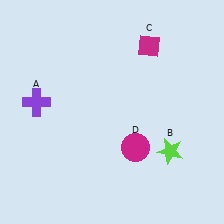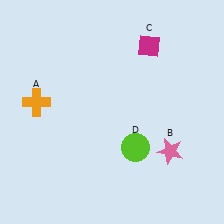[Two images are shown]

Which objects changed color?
A changed from purple to orange. B changed from lime to pink. D changed from magenta to lime.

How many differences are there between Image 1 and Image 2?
There are 3 differences between the two images.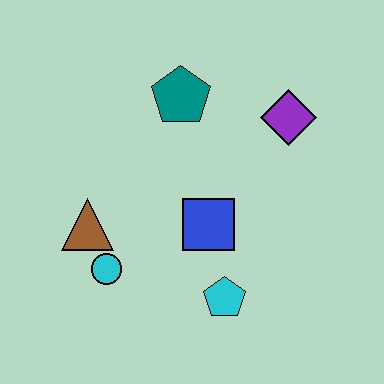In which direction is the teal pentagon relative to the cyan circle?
The teal pentagon is above the cyan circle.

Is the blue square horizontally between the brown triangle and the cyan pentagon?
Yes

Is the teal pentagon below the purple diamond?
No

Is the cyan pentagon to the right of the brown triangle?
Yes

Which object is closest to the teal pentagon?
The purple diamond is closest to the teal pentagon.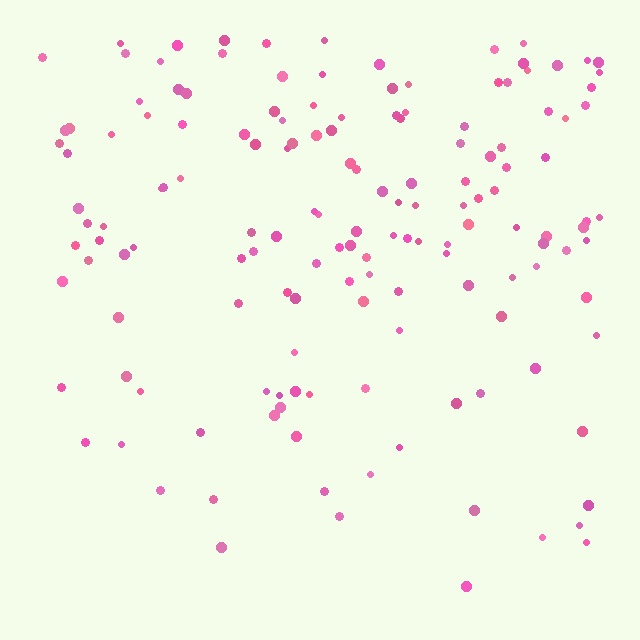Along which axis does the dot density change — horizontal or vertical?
Vertical.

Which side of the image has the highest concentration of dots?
The top.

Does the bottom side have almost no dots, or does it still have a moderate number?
Still a moderate number, just noticeably fewer than the top.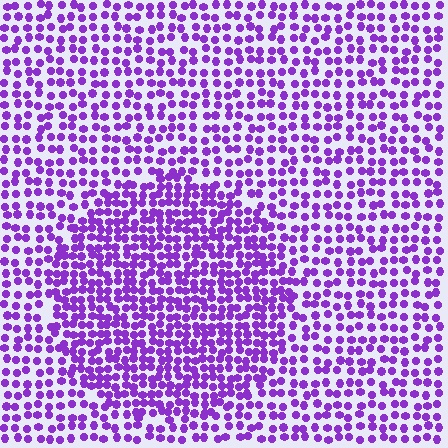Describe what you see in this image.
The image contains small purple elements arranged at two different densities. A circle-shaped region is visible where the elements are more densely packed than the surrounding area.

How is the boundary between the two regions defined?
The boundary is defined by a change in element density (approximately 1.6x ratio). All elements are the same color, size, and shape.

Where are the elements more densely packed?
The elements are more densely packed inside the circle boundary.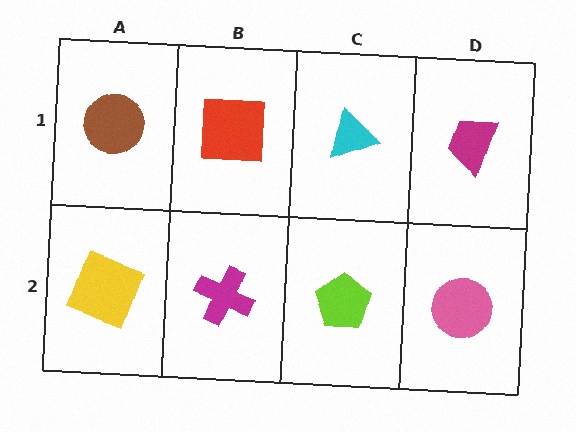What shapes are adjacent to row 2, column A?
A brown circle (row 1, column A), a magenta cross (row 2, column B).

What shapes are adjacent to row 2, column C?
A cyan triangle (row 1, column C), a magenta cross (row 2, column B), a pink circle (row 2, column D).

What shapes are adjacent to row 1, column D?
A pink circle (row 2, column D), a cyan triangle (row 1, column C).